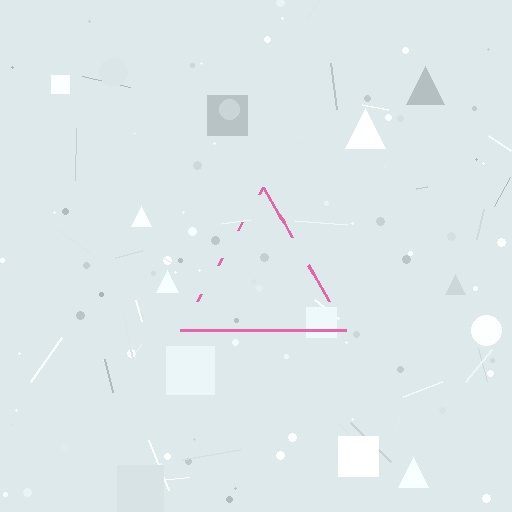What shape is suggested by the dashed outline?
The dashed outline suggests a triangle.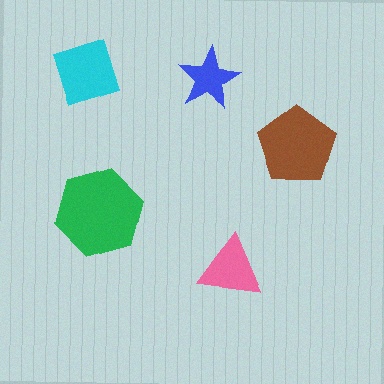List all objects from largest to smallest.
The green hexagon, the brown pentagon, the cyan diamond, the pink triangle, the blue star.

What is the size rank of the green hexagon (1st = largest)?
1st.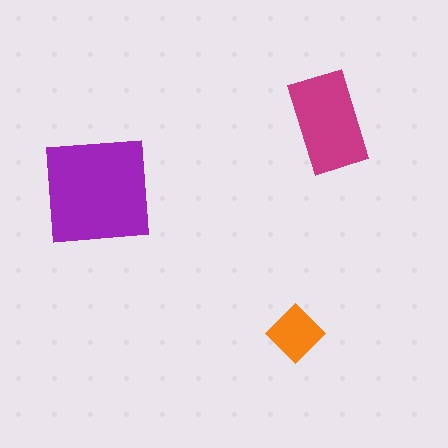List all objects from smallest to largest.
The orange diamond, the magenta rectangle, the purple square.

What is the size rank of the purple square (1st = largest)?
1st.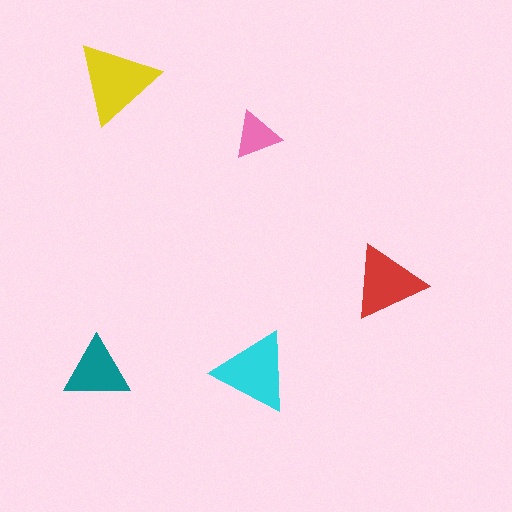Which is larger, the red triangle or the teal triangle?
The red one.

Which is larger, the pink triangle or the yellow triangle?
The yellow one.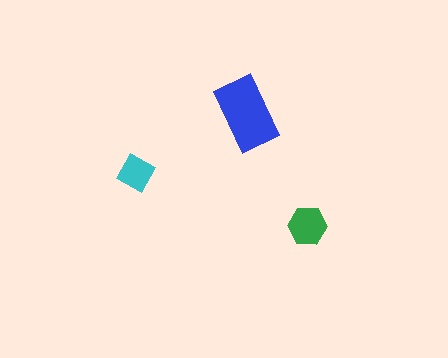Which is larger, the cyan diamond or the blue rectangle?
The blue rectangle.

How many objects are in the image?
There are 3 objects in the image.